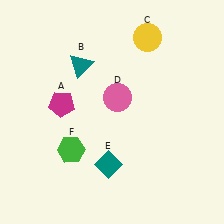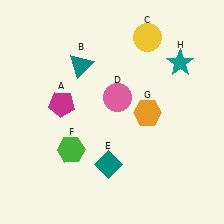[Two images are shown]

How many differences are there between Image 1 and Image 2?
There are 2 differences between the two images.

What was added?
An orange hexagon (G), a teal star (H) were added in Image 2.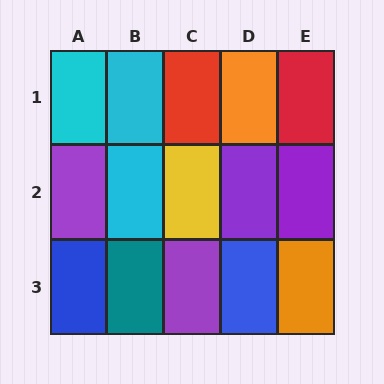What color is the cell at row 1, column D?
Orange.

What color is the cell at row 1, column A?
Cyan.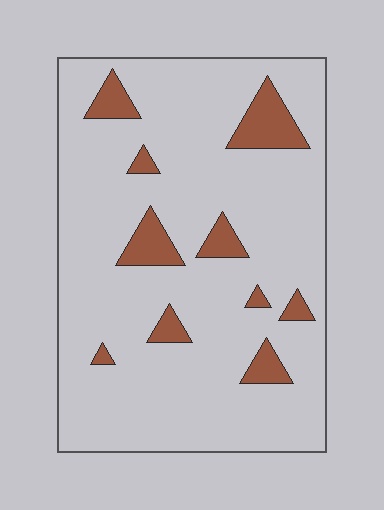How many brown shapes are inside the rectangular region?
10.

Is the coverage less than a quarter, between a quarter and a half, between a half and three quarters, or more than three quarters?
Less than a quarter.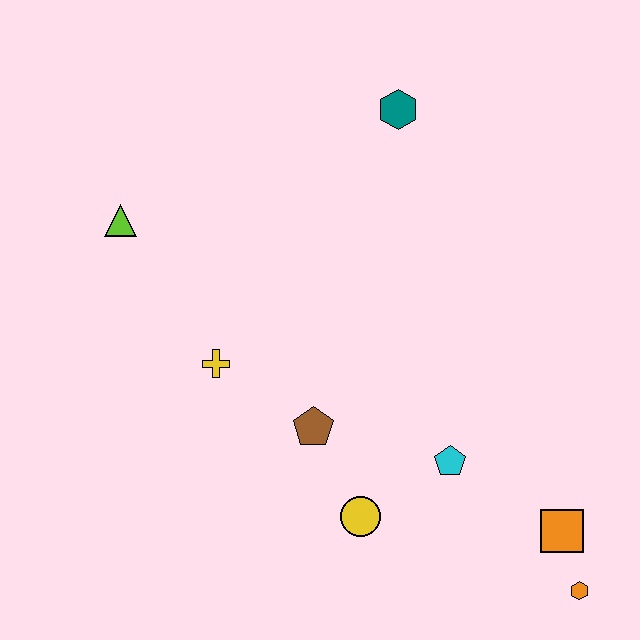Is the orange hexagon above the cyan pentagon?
No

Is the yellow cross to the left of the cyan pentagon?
Yes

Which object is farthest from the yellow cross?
The orange hexagon is farthest from the yellow cross.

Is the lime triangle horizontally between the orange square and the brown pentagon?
No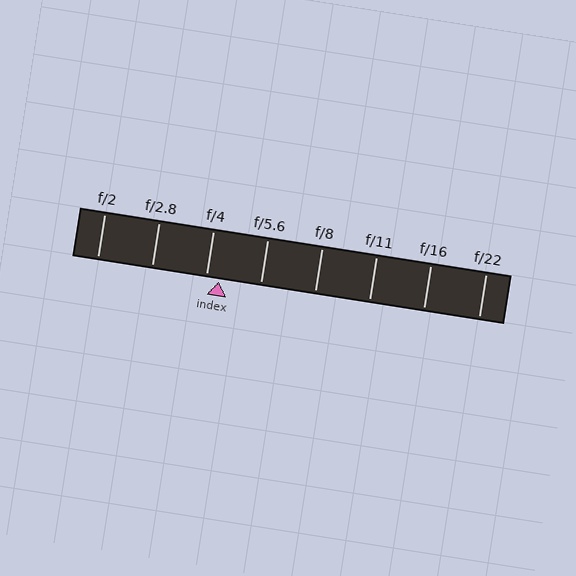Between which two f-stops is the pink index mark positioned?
The index mark is between f/4 and f/5.6.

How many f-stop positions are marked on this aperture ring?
There are 8 f-stop positions marked.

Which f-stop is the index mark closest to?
The index mark is closest to f/4.